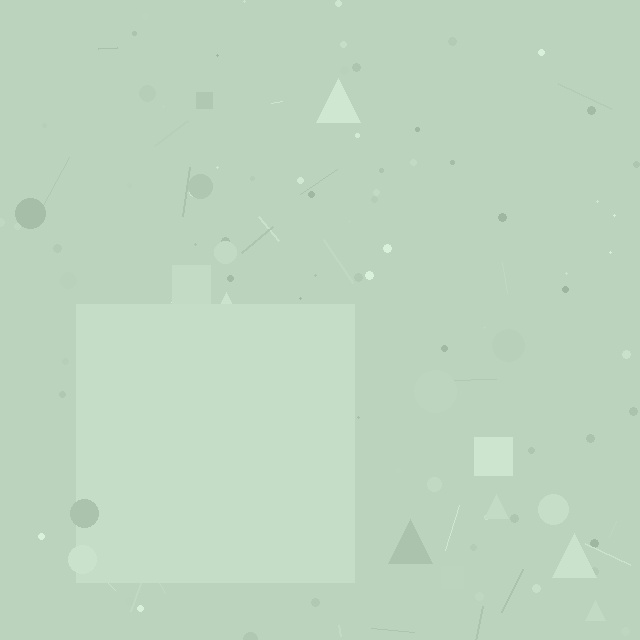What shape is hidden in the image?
A square is hidden in the image.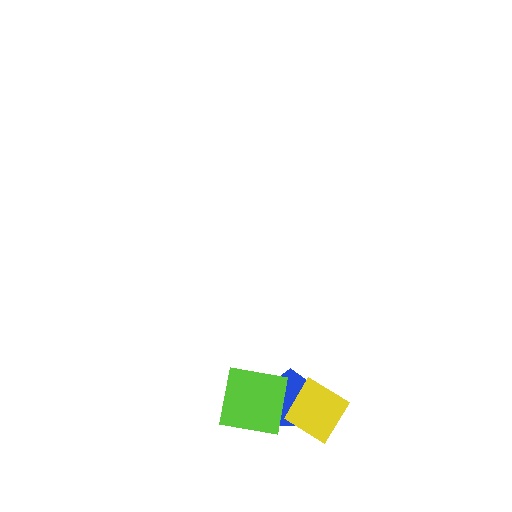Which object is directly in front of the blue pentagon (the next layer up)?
The lime square is directly in front of the blue pentagon.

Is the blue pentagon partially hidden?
Yes, it is partially covered by another shape.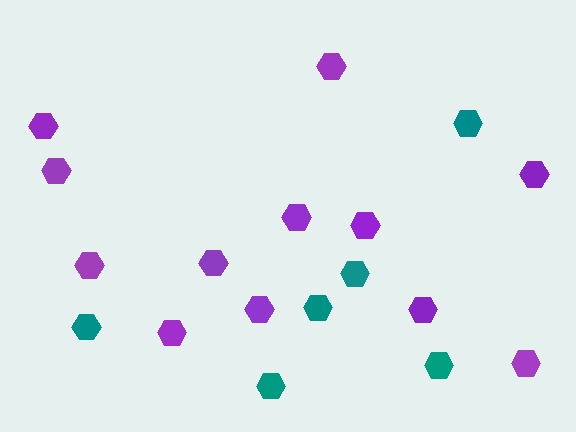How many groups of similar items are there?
There are 2 groups: one group of teal hexagons (6) and one group of purple hexagons (12).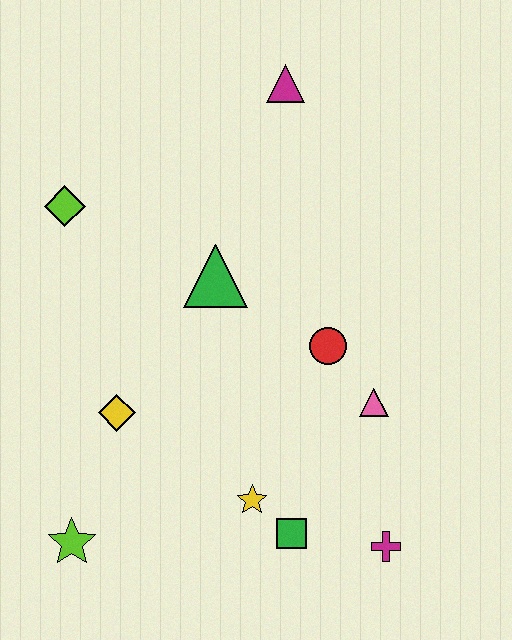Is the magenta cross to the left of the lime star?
No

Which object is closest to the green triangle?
The red circle is closest to the green triangle.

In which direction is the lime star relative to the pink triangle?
The lime star is to the left of the pink triangle.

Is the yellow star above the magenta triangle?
No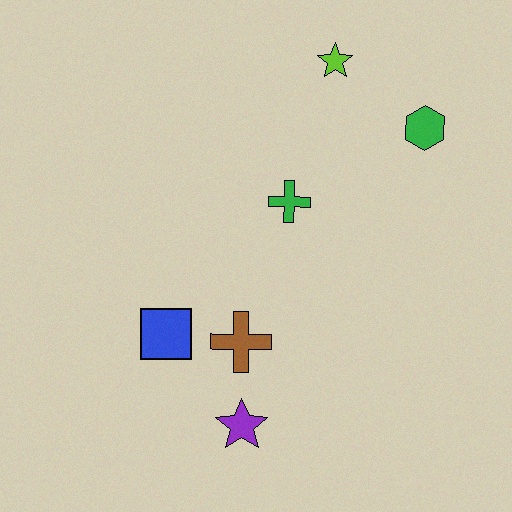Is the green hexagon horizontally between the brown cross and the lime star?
No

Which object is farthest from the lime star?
The purple star is farthest from the lime star.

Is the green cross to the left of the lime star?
Yes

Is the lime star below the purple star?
No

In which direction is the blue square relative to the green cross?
The blue square is below the green cross.